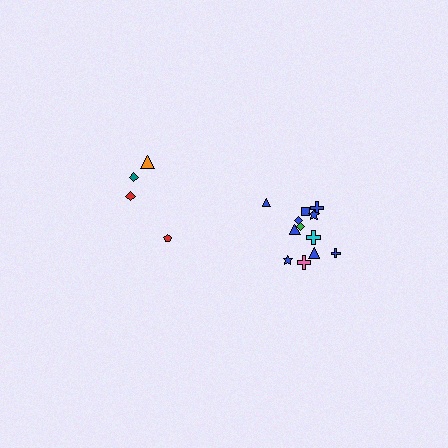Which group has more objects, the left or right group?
The right group.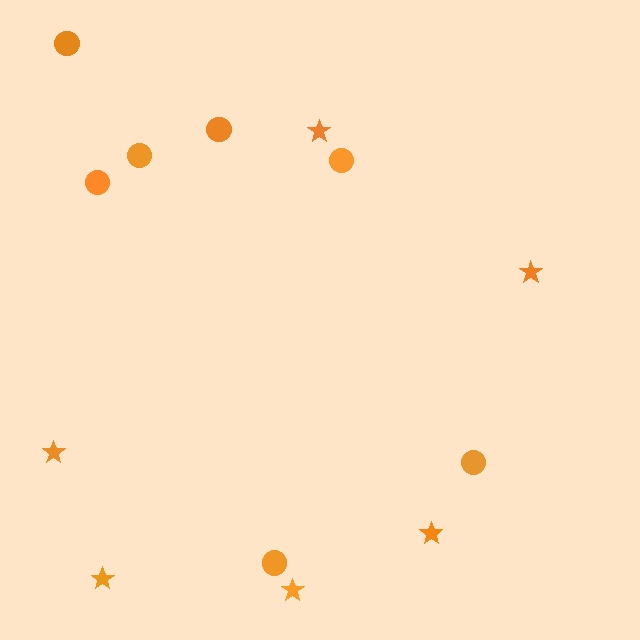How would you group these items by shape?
There are 2 groups: one group of circles (7) and one group of stars (6).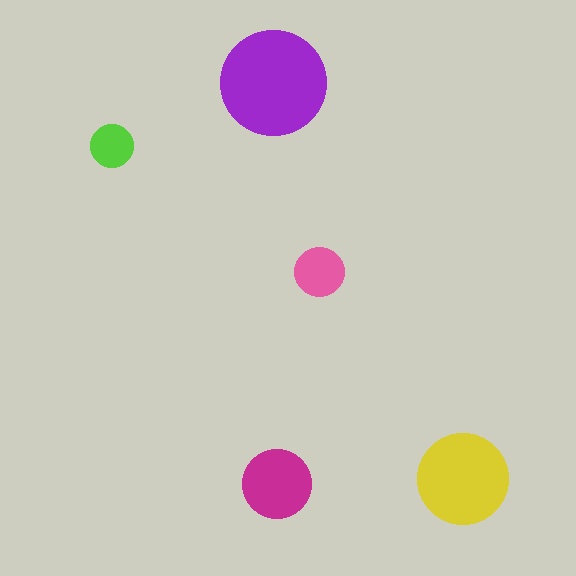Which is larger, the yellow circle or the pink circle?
The yellow one.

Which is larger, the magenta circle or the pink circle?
The magenta one.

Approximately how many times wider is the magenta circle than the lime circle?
About 1.5 times wider.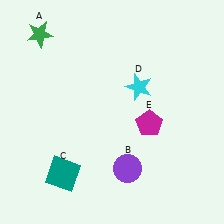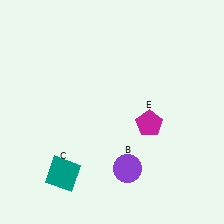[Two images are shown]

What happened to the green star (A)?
The green star (A) was removed in Image 2. It was in the top-left area of Image 1.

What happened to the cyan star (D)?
The cyan star (D) was removed in Image 2. It was in the top-right area of Image 1.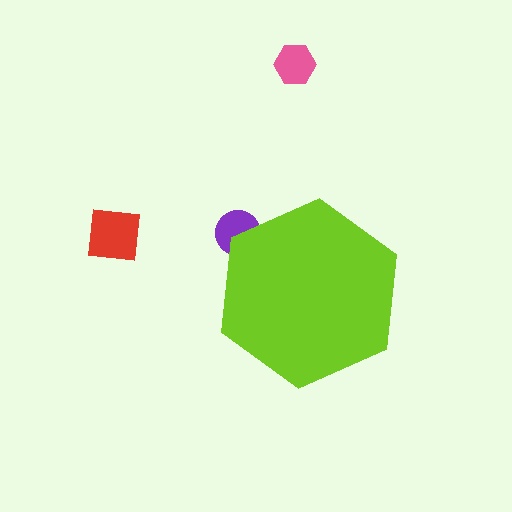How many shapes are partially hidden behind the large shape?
1 shape is partially hidden.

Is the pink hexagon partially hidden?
No, the pink hexagon is fully visible.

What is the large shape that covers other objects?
A lime hexagon.